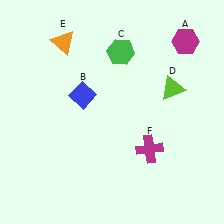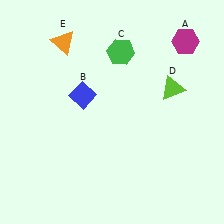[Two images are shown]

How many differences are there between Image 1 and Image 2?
There is 1 difference between the two images.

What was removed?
The magenta cross (F) was removed in Image 2.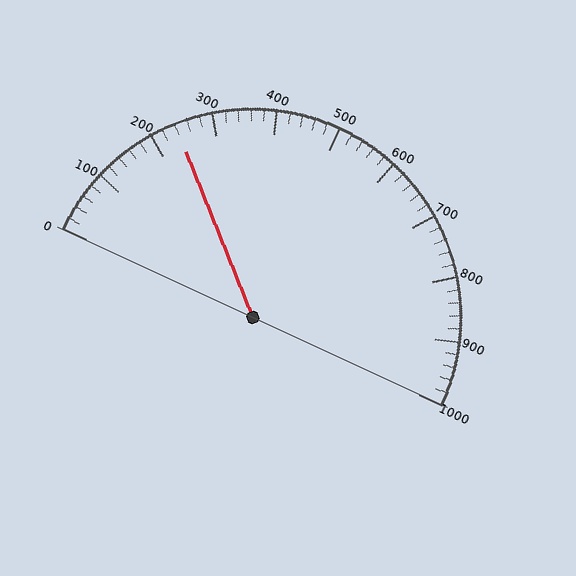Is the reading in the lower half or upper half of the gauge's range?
The reading is in the lower half of the range (0 to 1000).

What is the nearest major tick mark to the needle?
The nearest major tick mark is 200.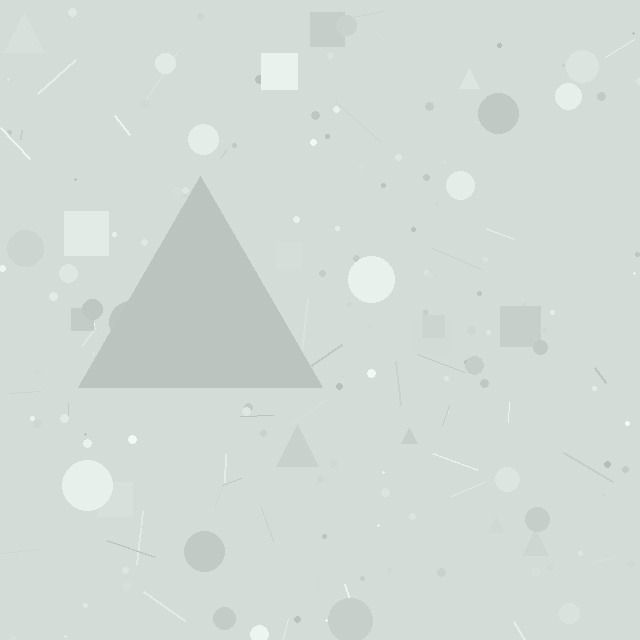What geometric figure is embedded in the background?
A triangle is embedded in the background.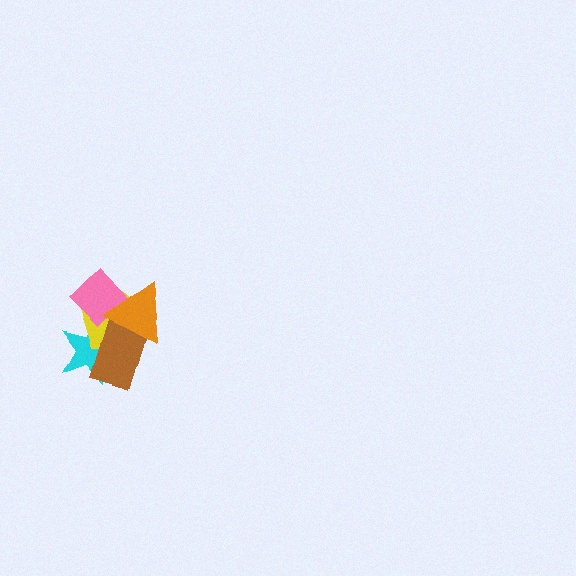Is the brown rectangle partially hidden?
Yes, it is partially covered by another shape.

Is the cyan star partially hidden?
Yes, it is partially covered by another shape.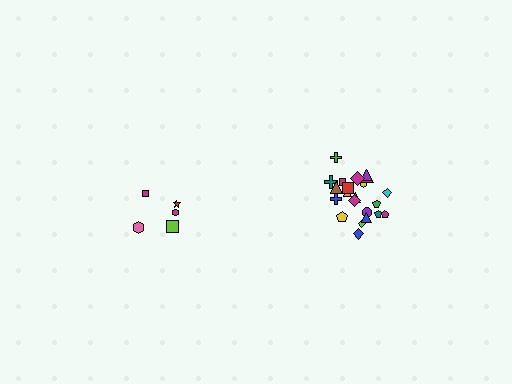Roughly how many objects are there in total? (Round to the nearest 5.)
Roughly 25 objects in total.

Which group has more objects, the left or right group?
The right group.